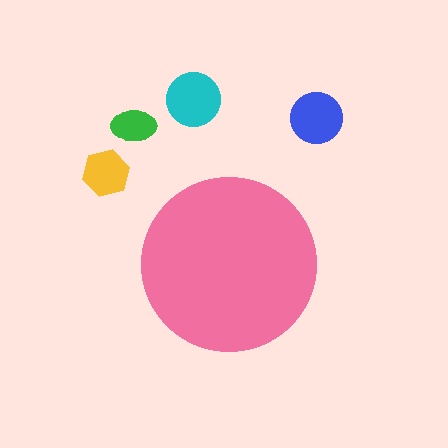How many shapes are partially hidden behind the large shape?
0 shapes are partially hidden.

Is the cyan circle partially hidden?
No, the cyan circle is fully visible.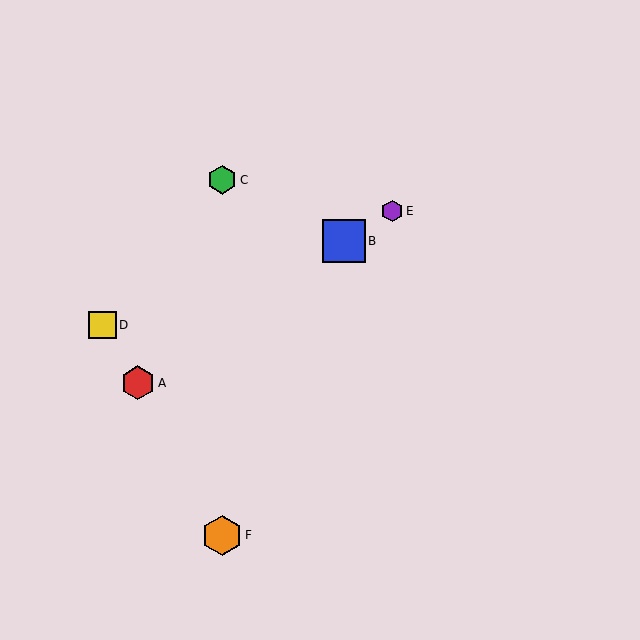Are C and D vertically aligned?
No, C is at x≈222 and D is at x≈103.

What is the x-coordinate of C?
Object C is at x≈222.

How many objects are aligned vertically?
2 objects (C, F) are aligned vertically.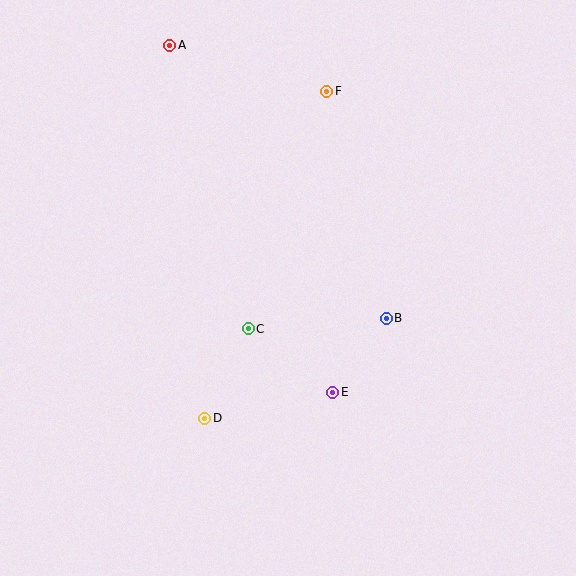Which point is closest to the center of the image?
Point C at (248, 329) is closest to the center.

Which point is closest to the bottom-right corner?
Point E is closest to the bottom-right corner.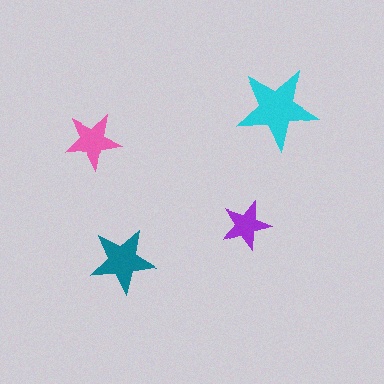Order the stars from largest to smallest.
the cyan one, the teal one, the pink one, the purple one.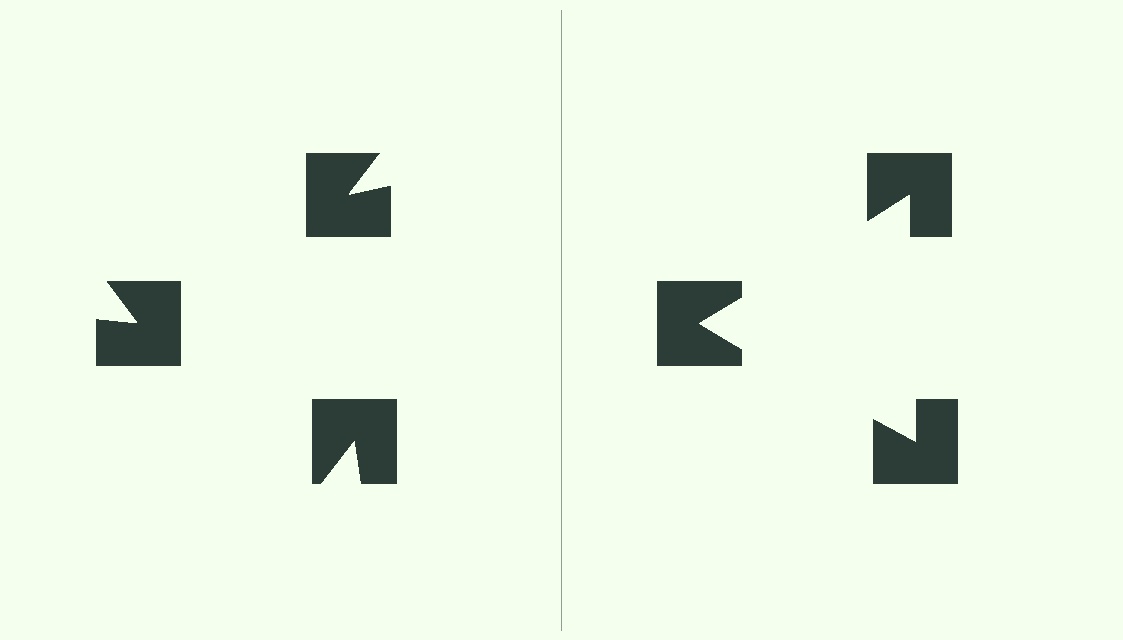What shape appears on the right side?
An illusory triangle.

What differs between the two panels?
The notched squares are positioned identically on both sides; only the wedge orientations differ. On the right they align to a triangle; on the left they are misaligned.